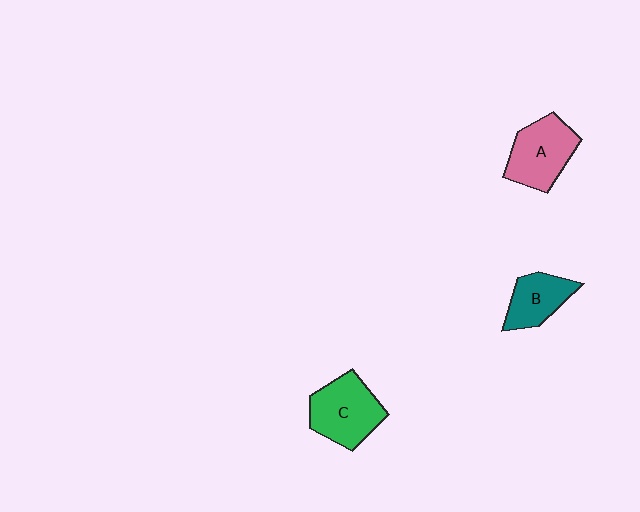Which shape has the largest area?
Shape C (green).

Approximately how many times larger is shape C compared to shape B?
Approximately 1.4 times.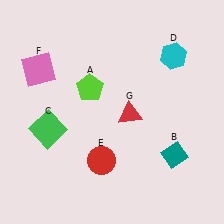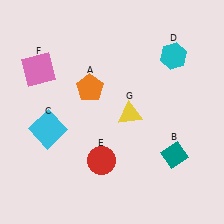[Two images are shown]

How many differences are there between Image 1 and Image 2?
There are 3 differences between the two images.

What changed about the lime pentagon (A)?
In Image 1, A is lime. In Image 2, it changed to orange.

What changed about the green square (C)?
In Image 1, C is green. In Image 2, it changed to cyan.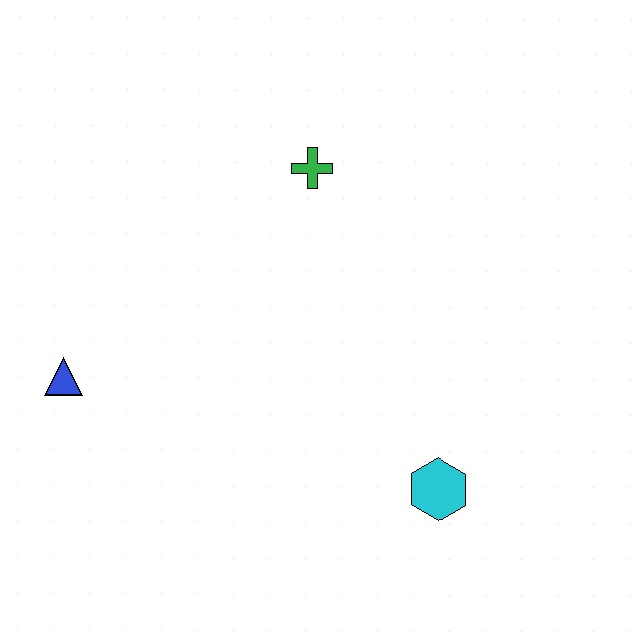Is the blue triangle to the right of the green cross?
No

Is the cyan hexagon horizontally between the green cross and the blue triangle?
No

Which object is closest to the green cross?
The blue triangle is closest to the green cross.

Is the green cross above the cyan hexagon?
Yes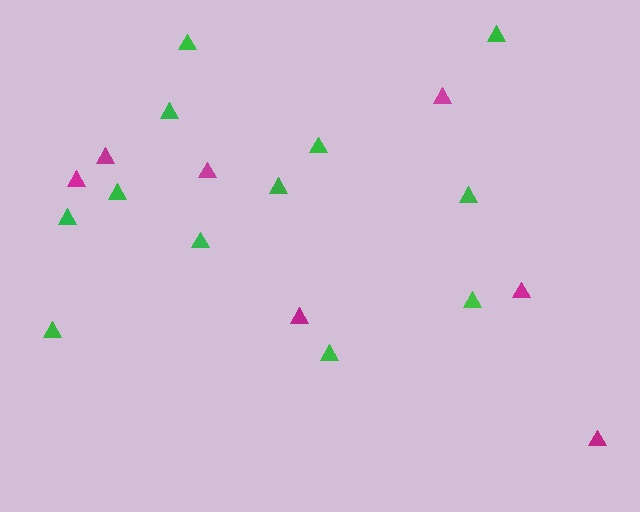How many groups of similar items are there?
There are 2 groups: one group of magenta triangles (7) and one group of green triangles (12).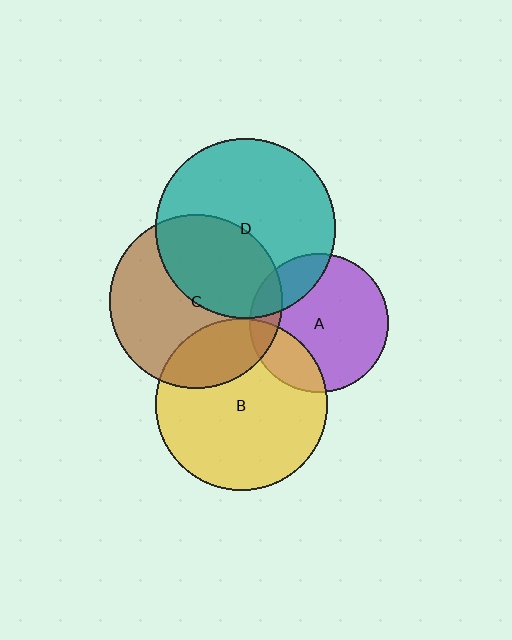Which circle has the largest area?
Circle D (teal).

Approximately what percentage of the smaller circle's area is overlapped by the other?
Approximately 25%.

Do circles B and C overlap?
Yes.